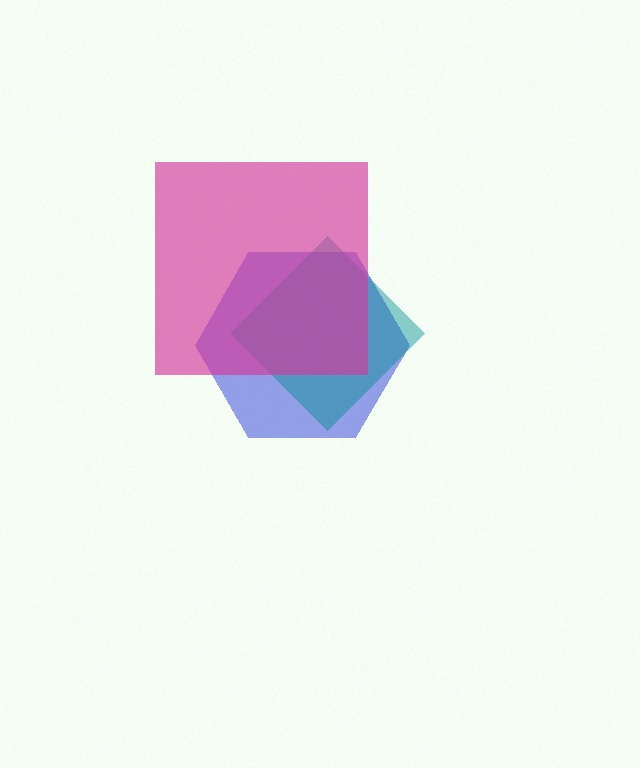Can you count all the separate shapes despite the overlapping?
Yes, there are 3 separate shapes.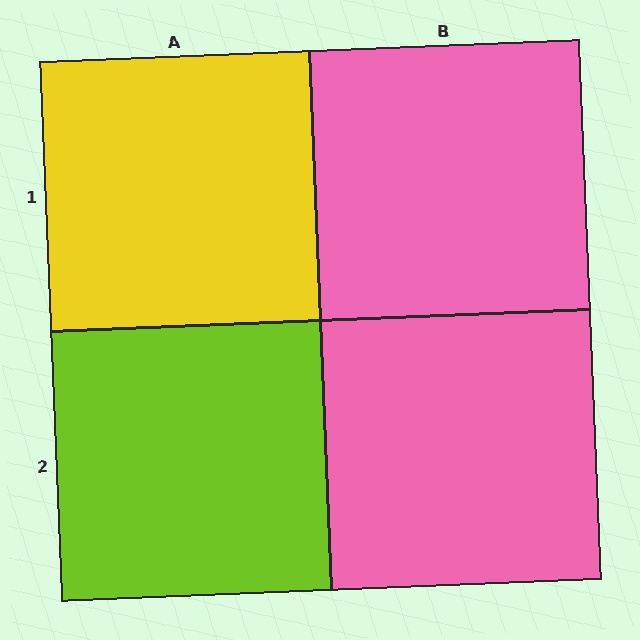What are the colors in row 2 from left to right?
Lime, pink.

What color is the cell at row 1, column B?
Pink.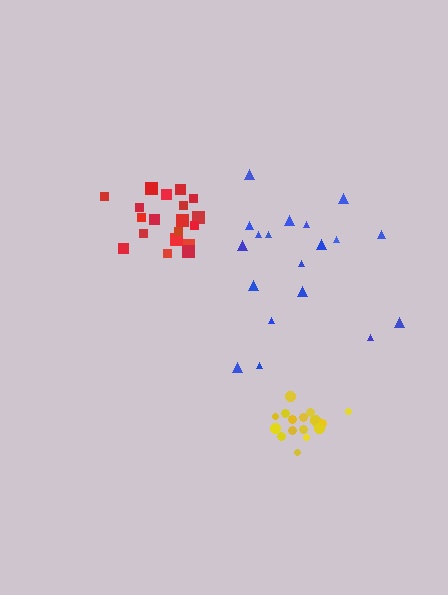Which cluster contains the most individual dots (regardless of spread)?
Red (19).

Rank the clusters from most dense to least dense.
yellow, red, blue.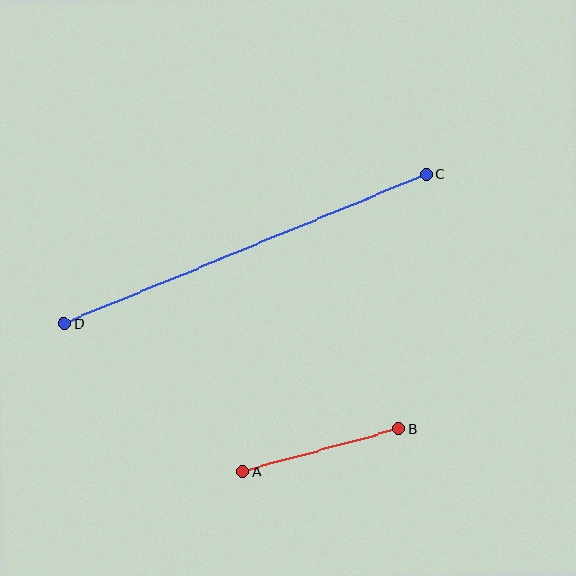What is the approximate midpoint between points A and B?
The midpoint is at approximately (321, 450) pixels.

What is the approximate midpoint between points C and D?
The midpoint is at approximately (245, 249) pixels.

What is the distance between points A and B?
The distance is approximately 162 pixels.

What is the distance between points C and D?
The distance is approximately 392 pixels.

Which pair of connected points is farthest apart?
Points C and D are farthest apart.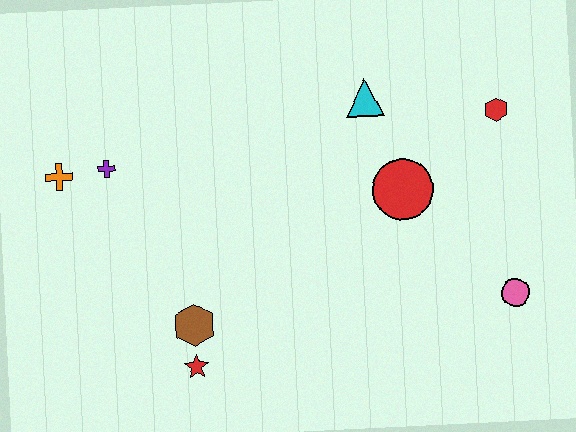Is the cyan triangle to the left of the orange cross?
No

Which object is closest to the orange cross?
The purple cross is closest to the orange cross.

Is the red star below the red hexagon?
Yes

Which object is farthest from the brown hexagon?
The red hexagon is farthest from the brown hexagon.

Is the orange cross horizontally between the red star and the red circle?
No